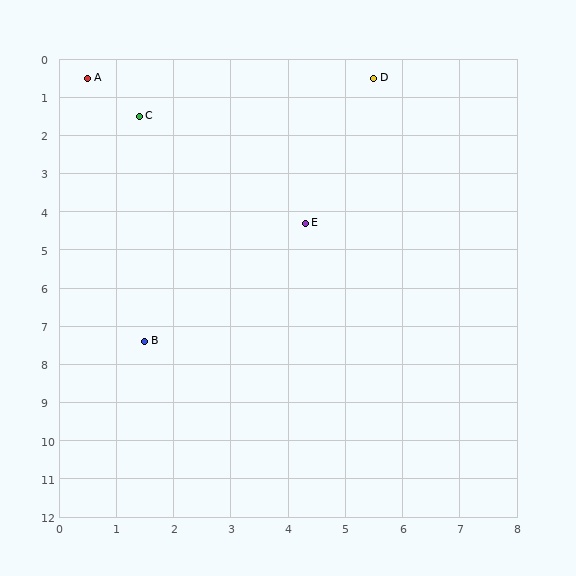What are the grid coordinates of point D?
Point D is at approximately (5.5, 0.5).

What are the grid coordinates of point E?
Point E is at approximately (4.3, 4.3).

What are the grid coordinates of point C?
Point C is at approximately (1.4, 1.5).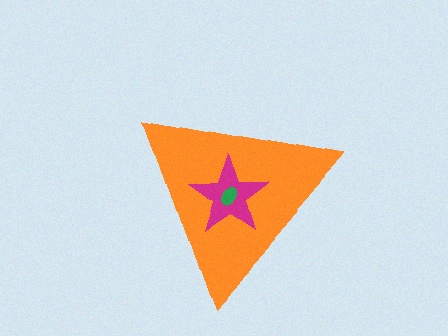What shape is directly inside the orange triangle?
The magenta star.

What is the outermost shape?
The orange triangle.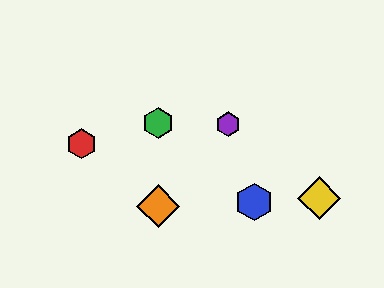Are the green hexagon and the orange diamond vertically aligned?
Yes, both are at x≈158.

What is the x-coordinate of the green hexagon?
The green hexagon is at x≈158.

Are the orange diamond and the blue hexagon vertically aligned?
No, the orange diamond is at x≈158 and the blue hexagon is at x≈254.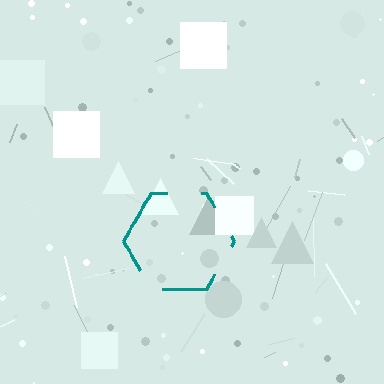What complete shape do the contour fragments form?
The contour fragments form a hexagon.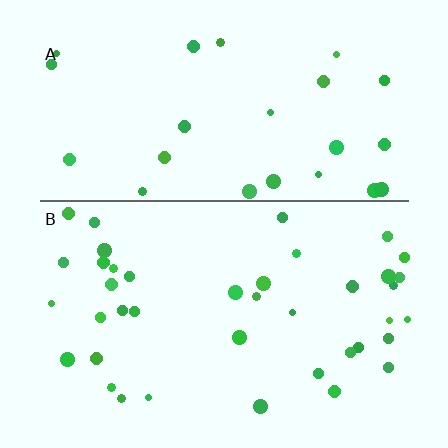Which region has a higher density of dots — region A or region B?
B (the bottom).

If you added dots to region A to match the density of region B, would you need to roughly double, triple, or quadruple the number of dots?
Approximately double.